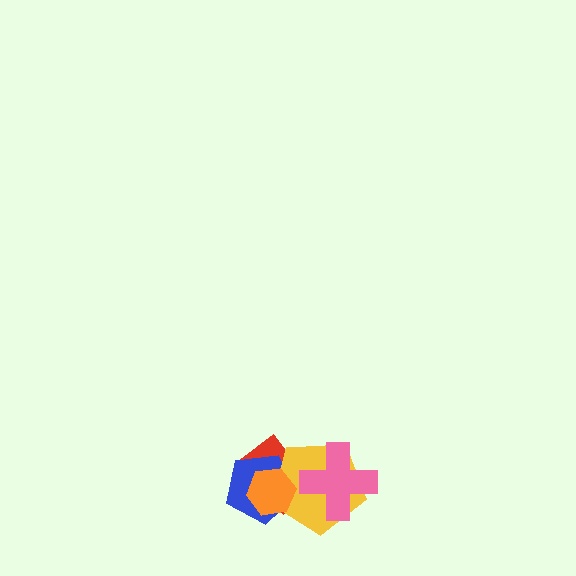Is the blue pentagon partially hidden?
Yes, it is partially covered by another shape.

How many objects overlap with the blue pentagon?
3 objects overlap with the blue pentagon.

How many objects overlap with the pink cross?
2 objects overlap with the pink cross.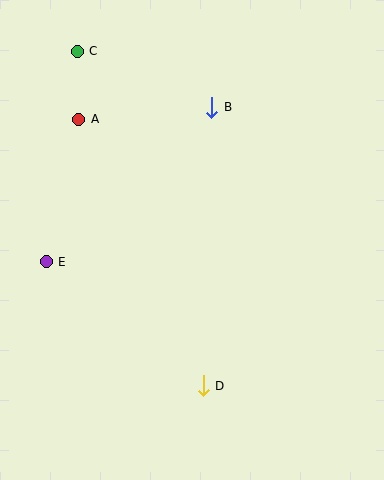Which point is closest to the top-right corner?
Point B is closest to the top-right corner.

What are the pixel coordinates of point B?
Point B is at (212, 107).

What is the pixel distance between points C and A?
The distance between C and A is 68 pixels.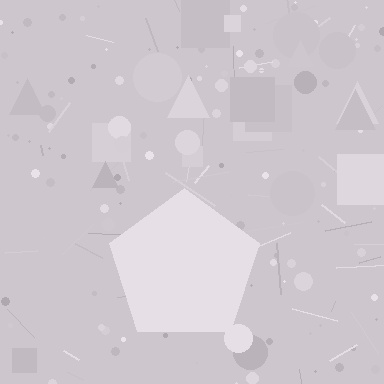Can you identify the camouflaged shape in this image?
The camouflaged shape is a pentagon.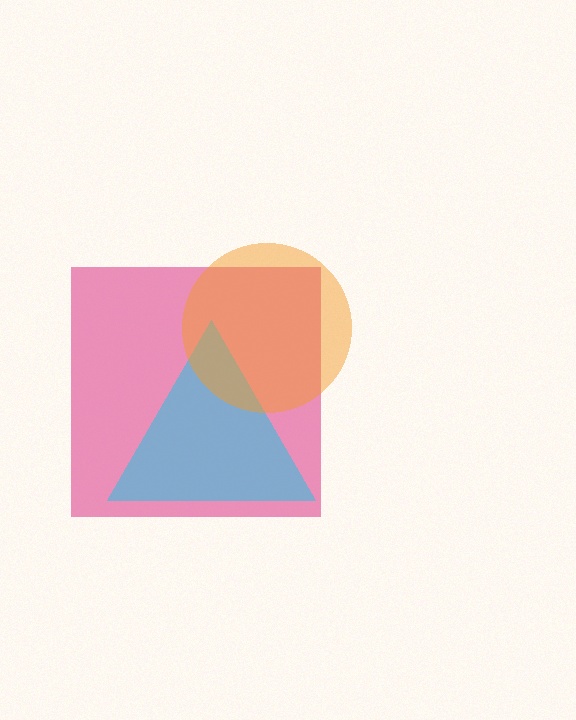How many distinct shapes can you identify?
There are 3 distinct shapes: a pink square, a cyan triangle, an orange circle.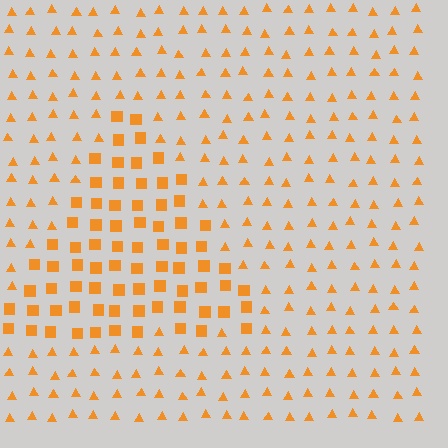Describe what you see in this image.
The image is filled with small orange elements arranged in a uniform grid. A triangle-shaped region contains squares, while the surrounding area contains triangles. The boundary is defined purely by the change in element shape.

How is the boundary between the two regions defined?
The boundary is defined by a change in element shape: squares inside vs. triangles outside. All elements share the same color and spacing.